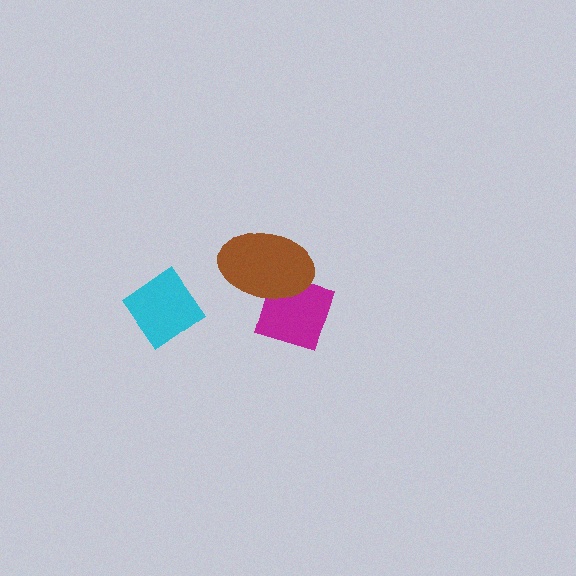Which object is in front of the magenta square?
The brown ellipse is in front of the magenta square.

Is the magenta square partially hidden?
Yes, it is partially covered by another shape.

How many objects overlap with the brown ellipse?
1 object overlaps with the brown ellipse.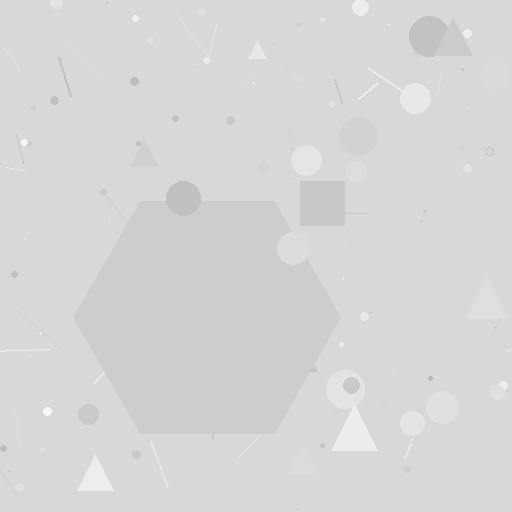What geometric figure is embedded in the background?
A hexagon is embedded in the background.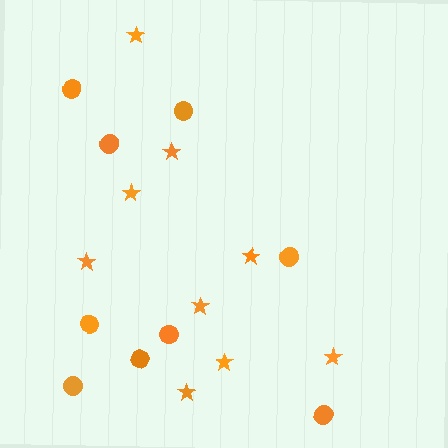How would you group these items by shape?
There are 2 groups: one group of circles (9) and one group of stars (9).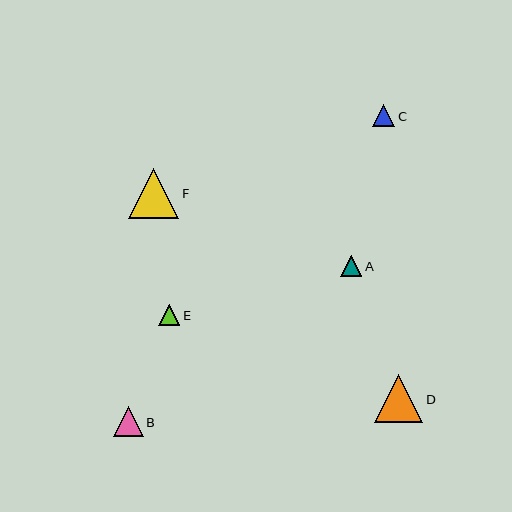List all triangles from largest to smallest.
From largest to smallest: F, D, B, C, A, E.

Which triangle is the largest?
Triangle F is the largest with a size of approximately 50 pixels.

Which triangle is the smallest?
Triangle E is the smallest with a size of approximately 21 pixels.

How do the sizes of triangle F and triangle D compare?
Triangle F and triangle D are approximately the same size.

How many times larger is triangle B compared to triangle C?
Triangle B is approximately 1.4 times the size of triangle C.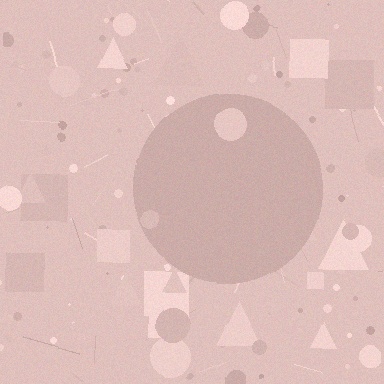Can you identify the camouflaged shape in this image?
The camouflaged shape is a circle.